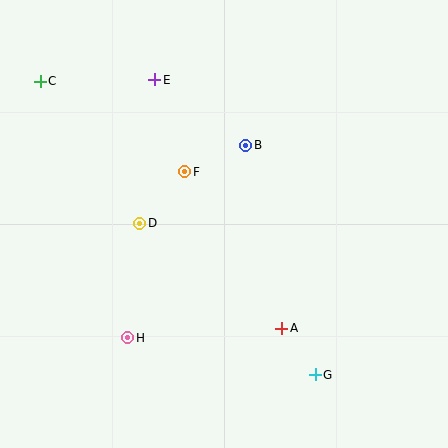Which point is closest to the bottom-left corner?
Point H is closest to the bottom-left corner.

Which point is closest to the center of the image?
Point F at (185, 172) is closest to the center.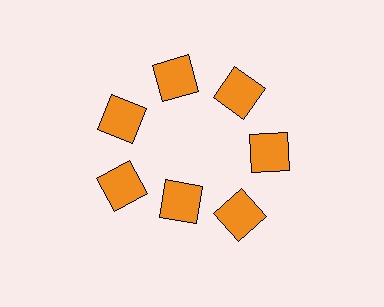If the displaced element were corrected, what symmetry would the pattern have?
It would have 7-fold rotational symmetry — the pattern would map onto itself every 51 degrees.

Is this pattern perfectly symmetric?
No. The 7 orange squares are arranged in a ring, but one element near the 6 o'clock position is pulled inward toward the center, breaking the 7-fold rotational symmetry.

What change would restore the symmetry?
The symmetry would be restored by moving it outward, back onto the ring so that all 7 squares sit at equal angles and equal distance from the center.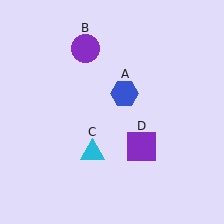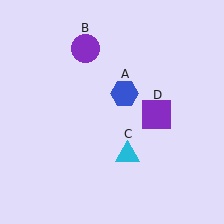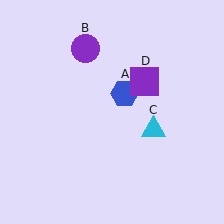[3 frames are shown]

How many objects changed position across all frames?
2 objects changed position: cyan triangle (object C), purple square (object D).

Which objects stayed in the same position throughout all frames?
Blue hexagon (object A) and purple circle (object B) remained stationary.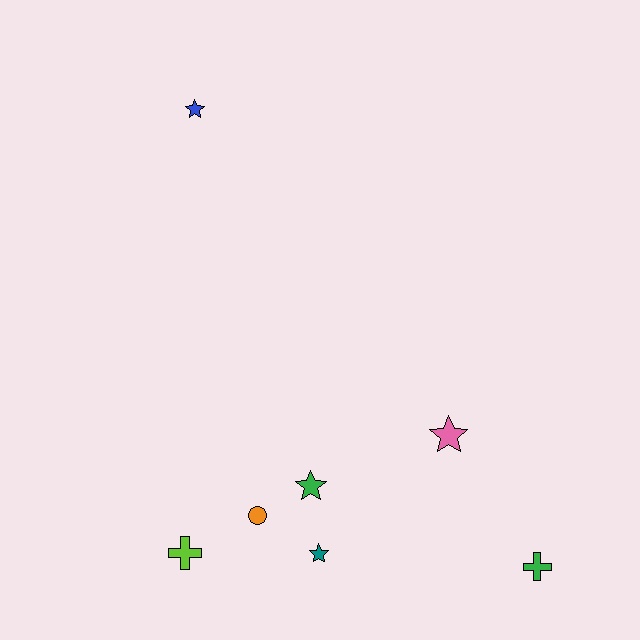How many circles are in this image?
There is 1 circle.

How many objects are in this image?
There are 7 objects.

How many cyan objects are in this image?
There are no cyan objects.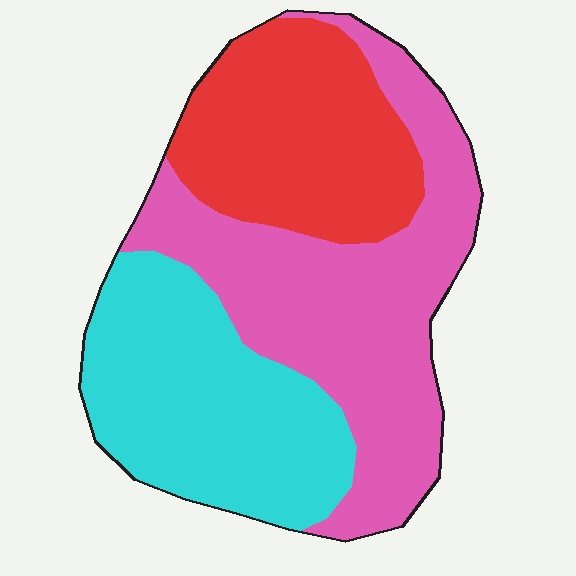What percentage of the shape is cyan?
Cyan covers 32% of the shape.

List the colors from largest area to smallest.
From largest to smallest: pink, cyan, red.